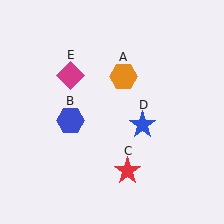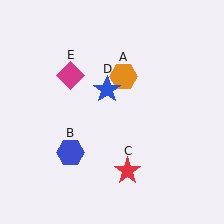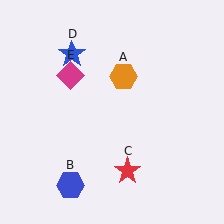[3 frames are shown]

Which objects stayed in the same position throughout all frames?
Orange hexagon (object A) and red star (object C) and magenta diamond (object E) remained stationary.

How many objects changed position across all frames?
2 objects changed position: blue hexagon (object B), blue star (object D).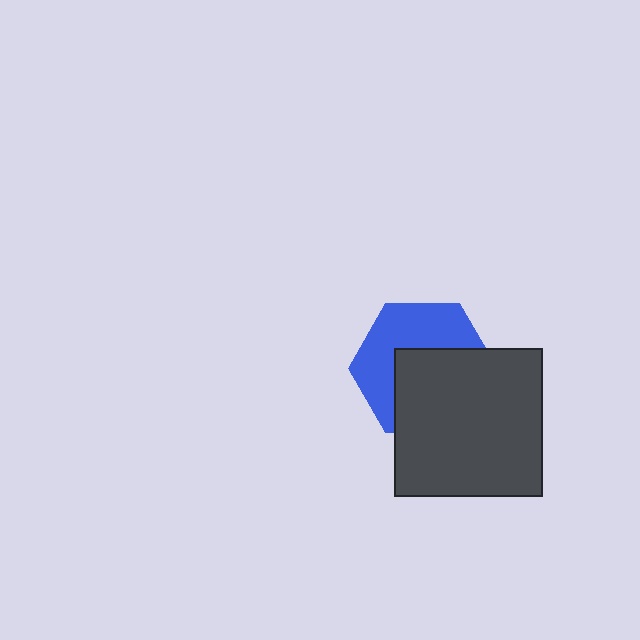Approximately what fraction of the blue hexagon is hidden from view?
Roughly 52% of the blue hexagon is hidden behind the dark gray square.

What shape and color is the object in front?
The object in front is a dark gray square.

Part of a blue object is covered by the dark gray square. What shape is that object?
It is a hexagon.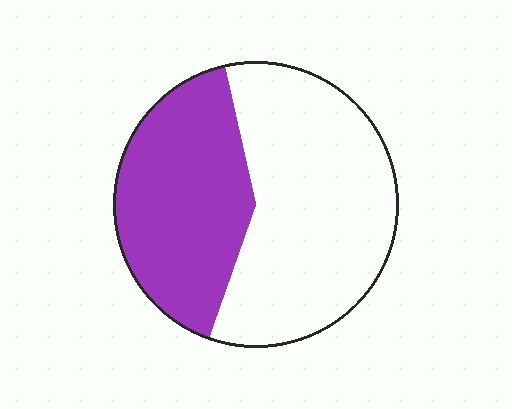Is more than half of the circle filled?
No.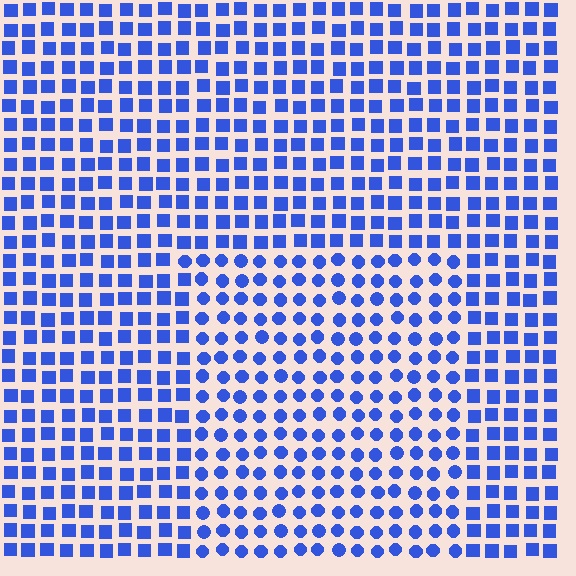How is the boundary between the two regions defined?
The boundary is defined by a change in element shape: circles inside vs. squares outside. All elements share the same color and spacing.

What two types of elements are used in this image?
The image uses circles inside the rectangle region and squares outside it.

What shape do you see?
I see a rectangle.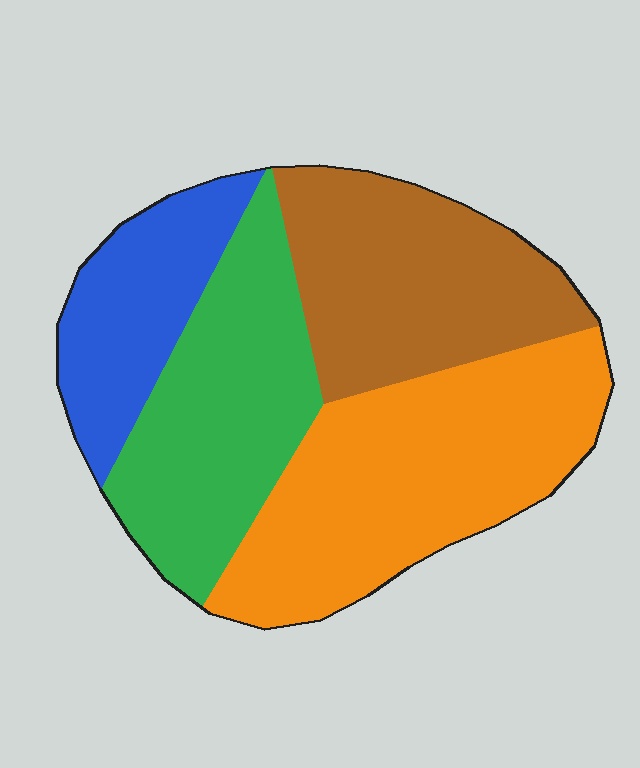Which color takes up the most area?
Orange, at roughly 35%.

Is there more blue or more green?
Green.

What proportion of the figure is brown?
Brown covers about 25% of the figure.